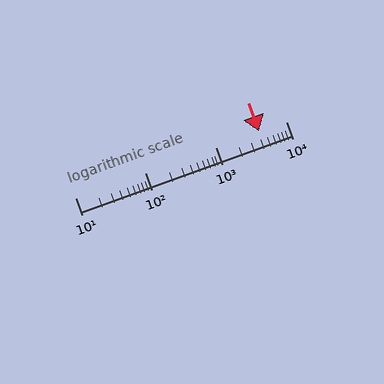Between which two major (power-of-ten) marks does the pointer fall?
The pointer is between 1000 and 10000.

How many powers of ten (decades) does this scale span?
The scale spans 3 decades, from 10 to 10000.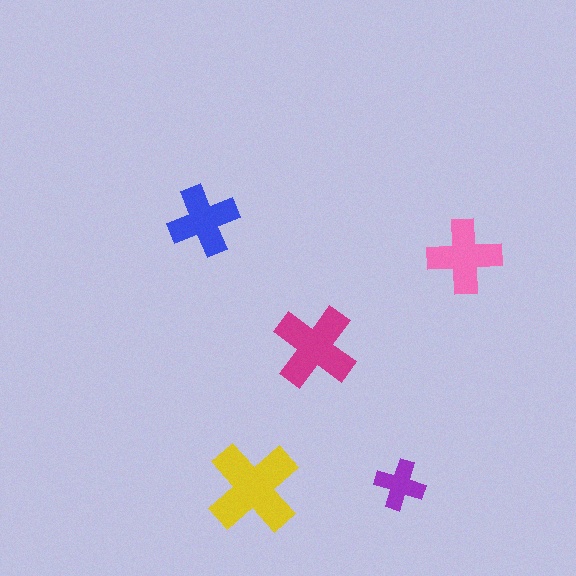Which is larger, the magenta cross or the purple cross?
The magenta one.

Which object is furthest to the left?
The blue cross is leftmost.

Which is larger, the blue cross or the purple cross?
The blue one.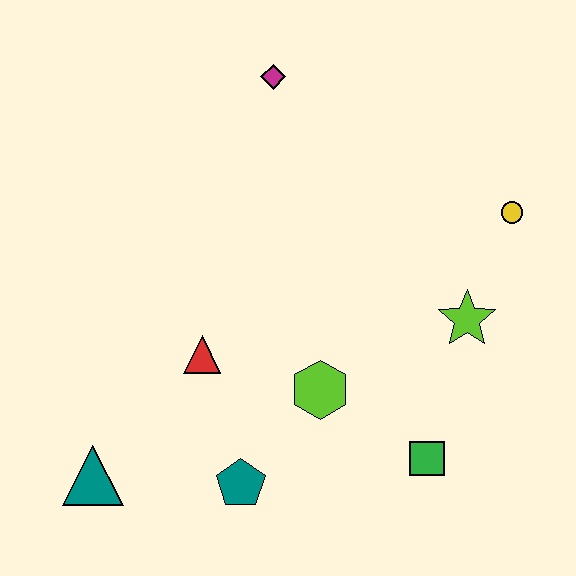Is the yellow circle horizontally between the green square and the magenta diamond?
No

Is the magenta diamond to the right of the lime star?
No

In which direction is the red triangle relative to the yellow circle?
The red triangle is to the left of the yellow circle.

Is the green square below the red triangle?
Yes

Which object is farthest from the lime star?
The teal triangle is farthest from the lime star.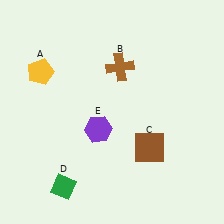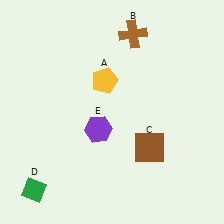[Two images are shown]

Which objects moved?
The objects that moved are: the yellow pentagon (A), the brown cross (B), the green diamond (D).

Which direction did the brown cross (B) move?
The brown cross (B) moved up.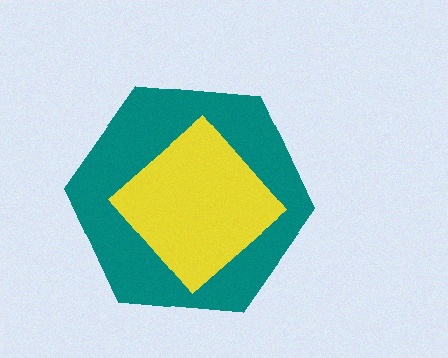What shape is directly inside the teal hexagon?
The yellow diamond.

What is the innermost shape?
The yellow diamond.